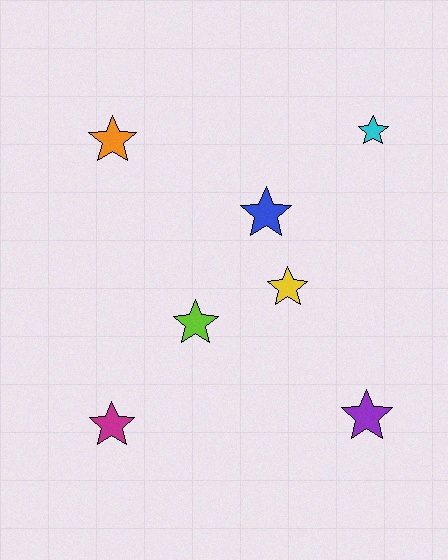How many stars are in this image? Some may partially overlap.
There are 7 stars.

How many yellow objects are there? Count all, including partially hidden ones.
There is 1 yellow object.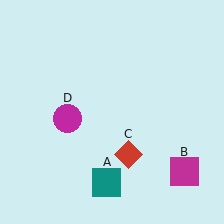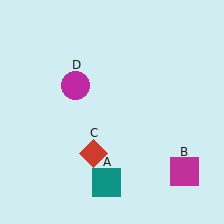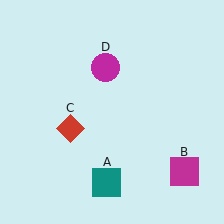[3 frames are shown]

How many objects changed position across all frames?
2 objects changed position: red diamond (object C), magenta circle (object D).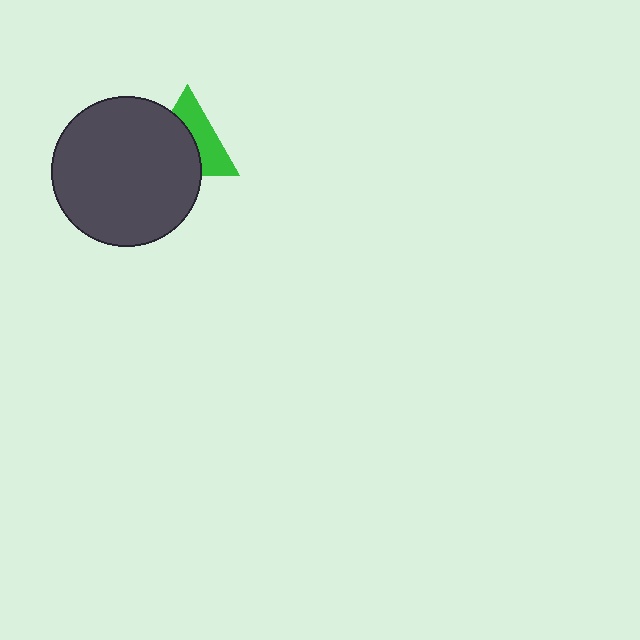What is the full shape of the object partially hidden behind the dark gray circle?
The partially hidden object is a green triangle.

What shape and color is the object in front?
The object in front is a dark gray circle.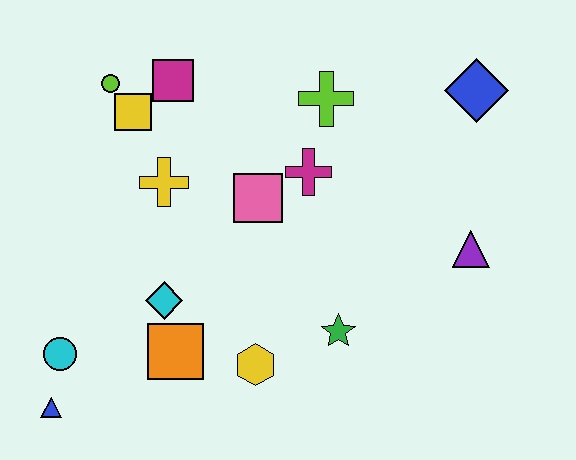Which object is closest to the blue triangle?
The cyan circle is closest to the blue triangle.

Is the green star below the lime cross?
Yes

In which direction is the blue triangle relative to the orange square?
The blue triangle is to the left of the orange square.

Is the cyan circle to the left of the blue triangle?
No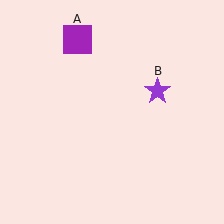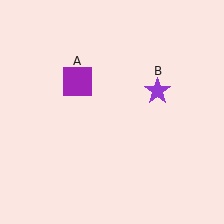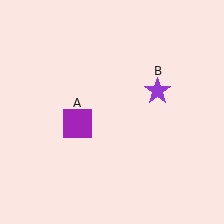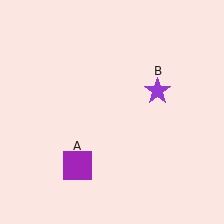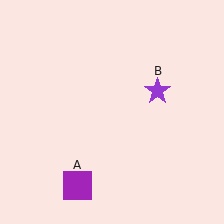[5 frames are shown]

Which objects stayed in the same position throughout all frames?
Purple star (object B) remained stationary.